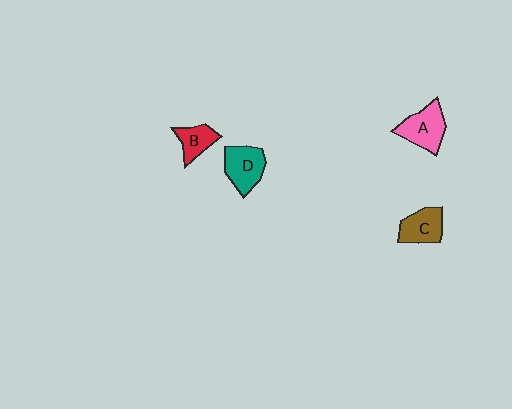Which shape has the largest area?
Shape A (pink).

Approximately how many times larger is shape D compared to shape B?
Approximately 1.5 times.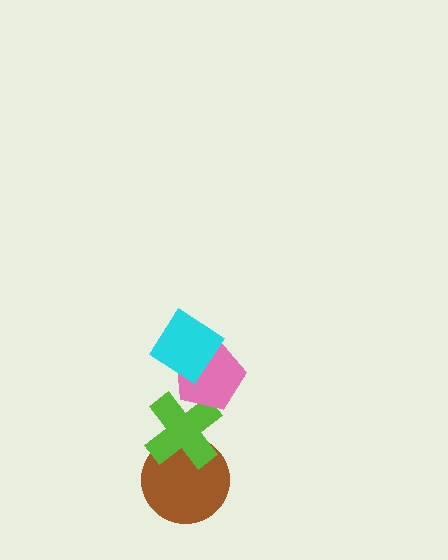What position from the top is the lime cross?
The lime cross is 3rd from the top.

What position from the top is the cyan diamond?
The cyan diamond is 1st from the top.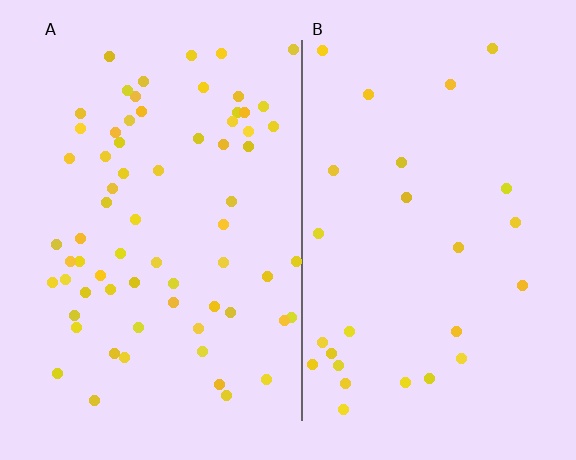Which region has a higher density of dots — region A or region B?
A (the left).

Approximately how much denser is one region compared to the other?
Approximately 2.6× — region A over region B.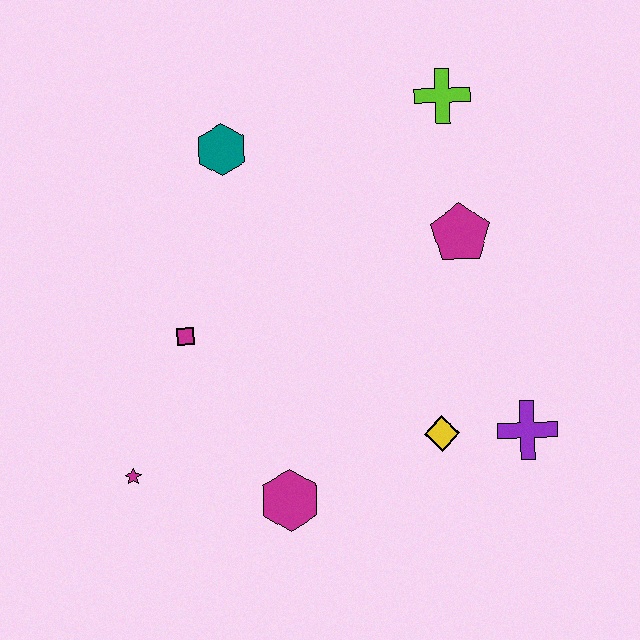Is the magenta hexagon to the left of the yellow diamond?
Yes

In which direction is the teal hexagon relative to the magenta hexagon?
The teal hexagon is above the magenta hexagon.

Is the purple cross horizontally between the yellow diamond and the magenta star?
No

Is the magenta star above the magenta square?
No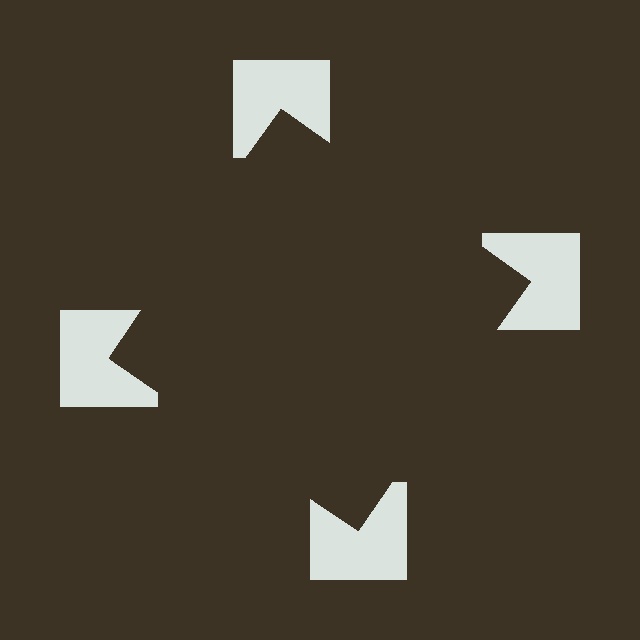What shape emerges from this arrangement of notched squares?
An illusory square — its edges are inferred from the aligned wedge cuts in the notched squares, not physically drawn.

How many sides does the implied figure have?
4 sides.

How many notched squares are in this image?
There are 4 — one at each vertex of the illusory square.